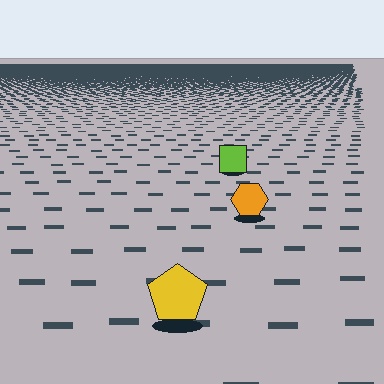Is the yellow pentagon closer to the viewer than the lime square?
Yes. The yellow pentagon is closer — you can tell from the texture gradient: the ground texture is coarser near it.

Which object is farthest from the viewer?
The lime square is farthest from the viewer. It appears smaller and the ground texture around it is denser.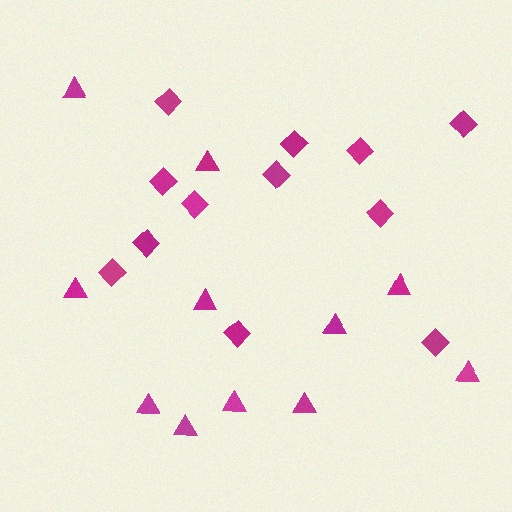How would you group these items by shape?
There are 2 groups: one group of triangles (11) and one group of diamonds (12).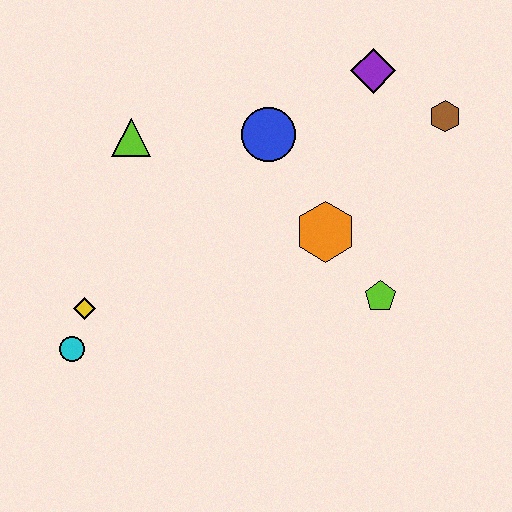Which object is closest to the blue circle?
The orange hexagon is closest to the blue circle.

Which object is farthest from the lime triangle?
The brown hexagon is farthest from the lime triangle.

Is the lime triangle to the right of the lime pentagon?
No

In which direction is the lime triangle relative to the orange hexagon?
The lime triangle is to the left of the orange hexagon.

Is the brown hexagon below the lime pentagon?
No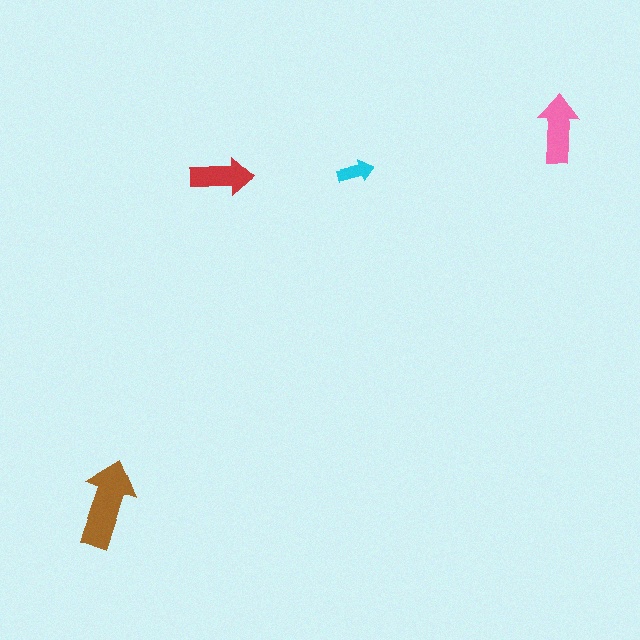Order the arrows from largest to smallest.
the brown one, the pink one, the red one, the cyan one.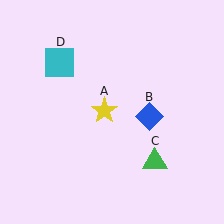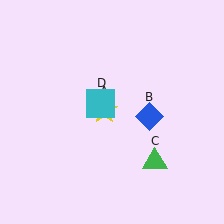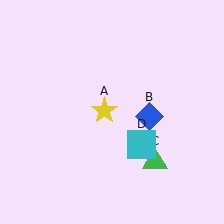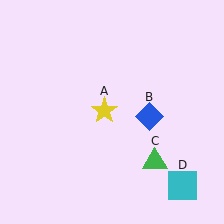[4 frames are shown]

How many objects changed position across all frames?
1 object changed position: cyan square (object D).